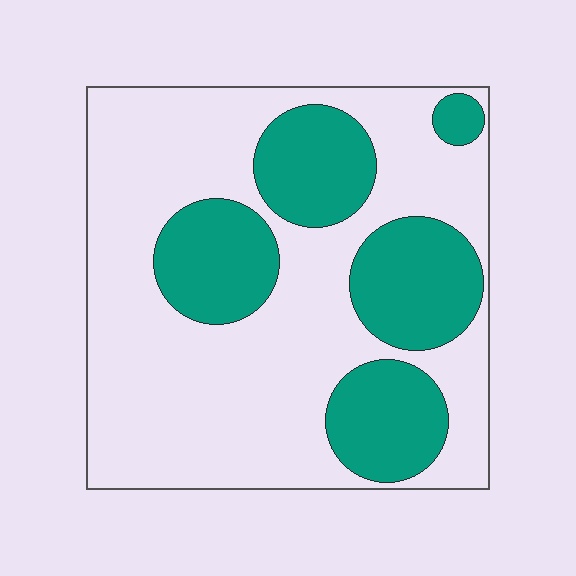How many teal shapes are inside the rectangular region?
5.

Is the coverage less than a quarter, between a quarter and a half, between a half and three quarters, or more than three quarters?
Between a quarter and a half.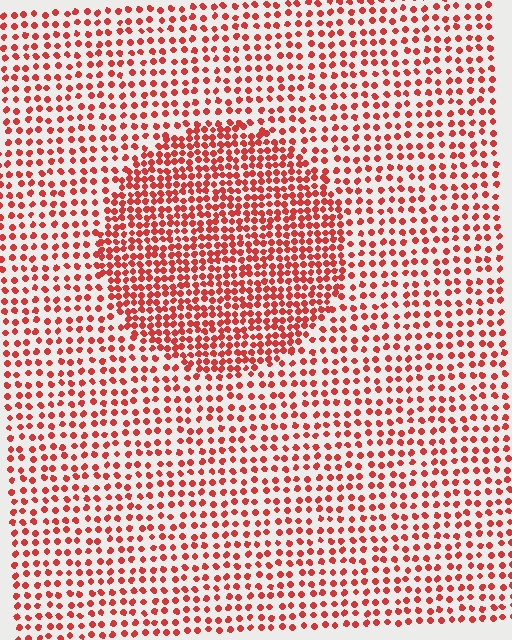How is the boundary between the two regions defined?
The boundary is defined by a change in element density (approximately 1.9x ratio). All elements are the same color, size, and shape.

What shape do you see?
I see a circle.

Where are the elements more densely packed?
The elements are more densely packed inside the circle boundary.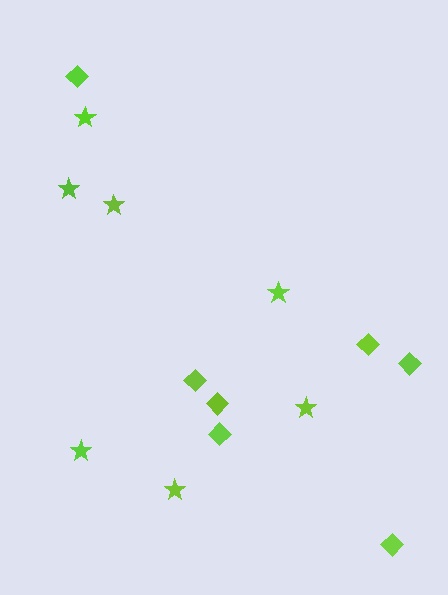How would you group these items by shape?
There are 2 groups: one group of stars (7) and one group of diamonds (7).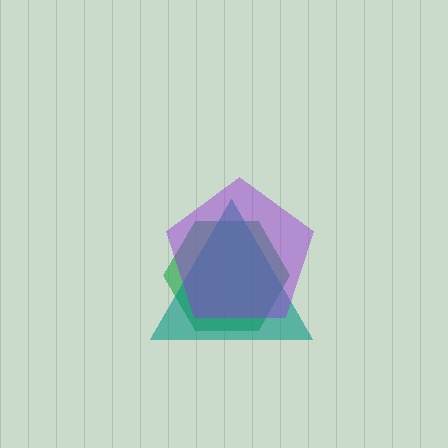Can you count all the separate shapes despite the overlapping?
Yes, there are 3 separate shapes.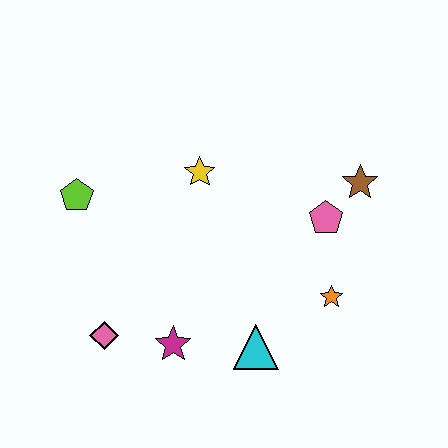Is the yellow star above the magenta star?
Yes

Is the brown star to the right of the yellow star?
Yes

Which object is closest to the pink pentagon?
The brown star is closest to the pink pentagon.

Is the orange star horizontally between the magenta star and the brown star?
Yes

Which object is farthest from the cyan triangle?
The lime pentagon is farthest from the cyan triangle.